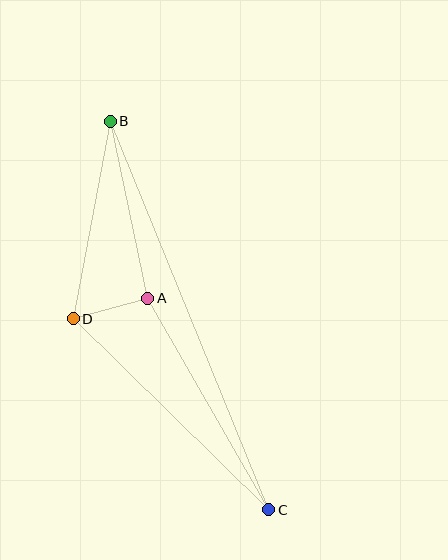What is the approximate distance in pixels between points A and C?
The distance between A and C is approximately 244 pixels.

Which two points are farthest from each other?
Points B and C are farthest from each other.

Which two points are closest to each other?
Points A and D are closest to each other.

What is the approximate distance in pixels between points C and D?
The distance between C and D is approximately 274 pixels.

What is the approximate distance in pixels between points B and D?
The distance between B and D is approximately 201 pixels.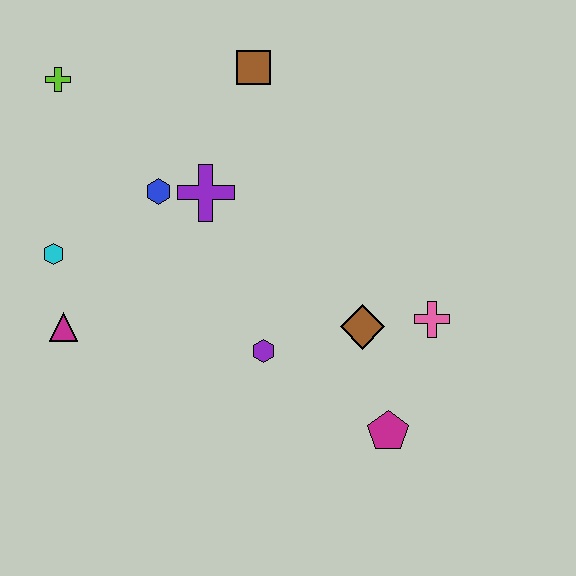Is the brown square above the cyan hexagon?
Yes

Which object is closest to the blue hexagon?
The purple cross is closest to the blue hexagon.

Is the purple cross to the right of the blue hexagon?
Yes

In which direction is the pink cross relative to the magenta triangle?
The pink cross is to the right of the magenta triangle.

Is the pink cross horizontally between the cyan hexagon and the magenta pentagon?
No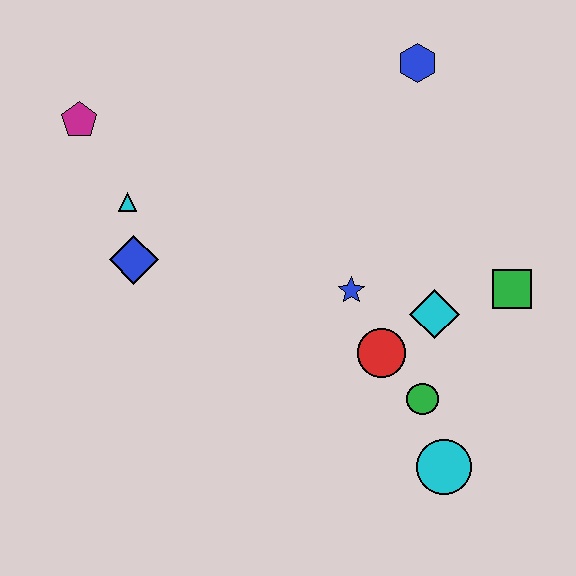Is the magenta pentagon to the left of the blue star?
Yes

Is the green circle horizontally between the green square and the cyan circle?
No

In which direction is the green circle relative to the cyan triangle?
The green circle is to the right of the cyan triangle.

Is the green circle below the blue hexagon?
Yes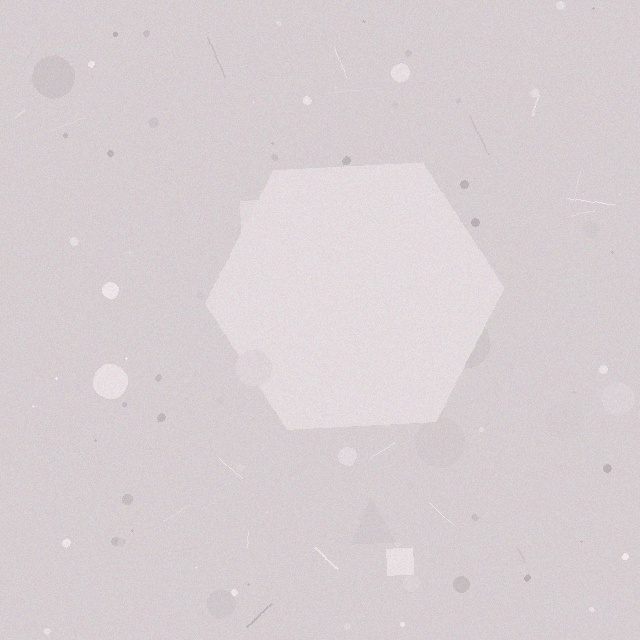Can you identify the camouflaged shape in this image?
The camouflaged shape is a hexagon.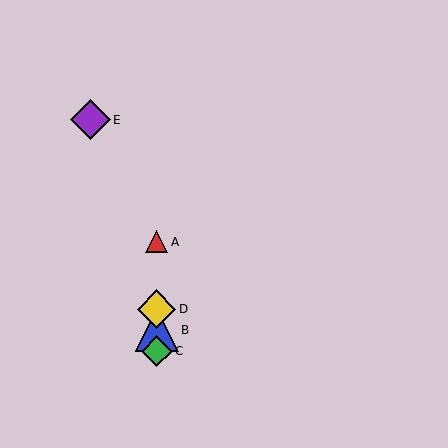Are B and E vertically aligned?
No, B is at x≈157 and E is at x≈90.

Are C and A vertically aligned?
Yes, both are at x≈157.